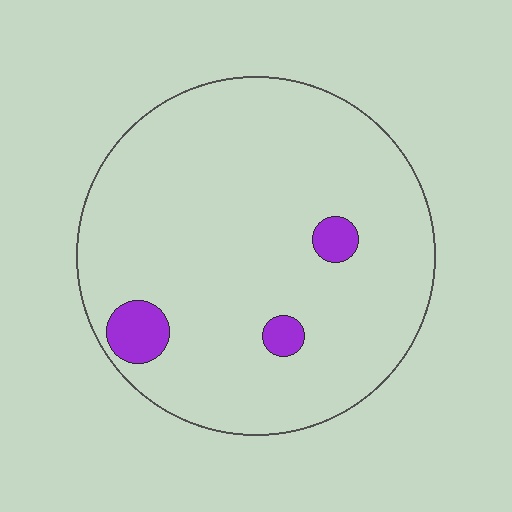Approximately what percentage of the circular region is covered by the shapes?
Approximately 5%.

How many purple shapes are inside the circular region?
3.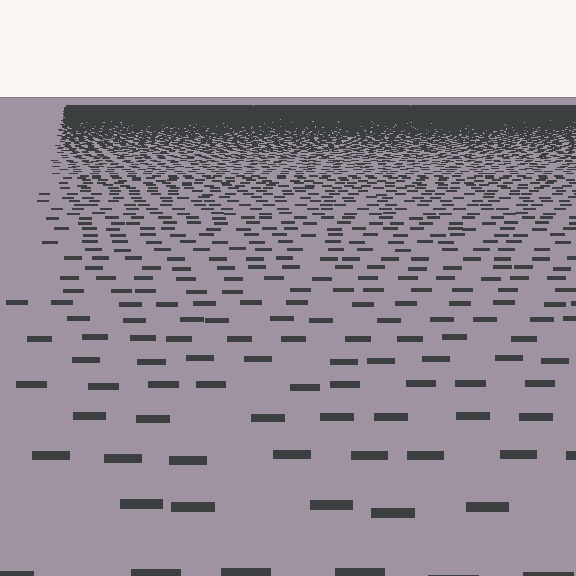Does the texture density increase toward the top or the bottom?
Density increases toward the top.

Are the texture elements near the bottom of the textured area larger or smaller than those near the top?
Larger. Near the bottom, elements are closer to the viewer and appear at a bigger on-screen size.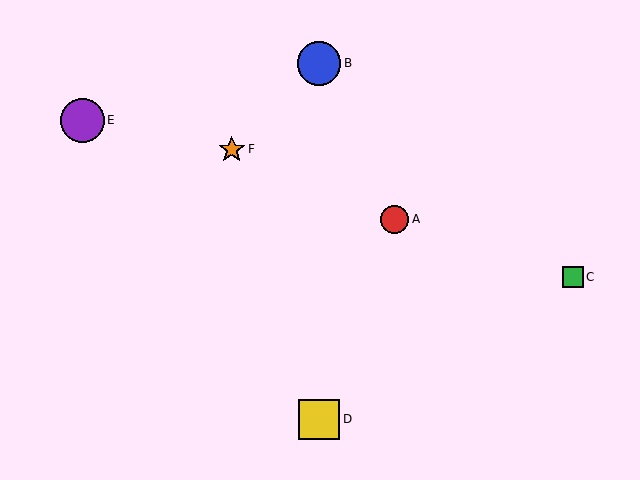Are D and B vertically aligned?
Yes, both are at x≈319.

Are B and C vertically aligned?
No, B is at x≈319 and C is at x≈573.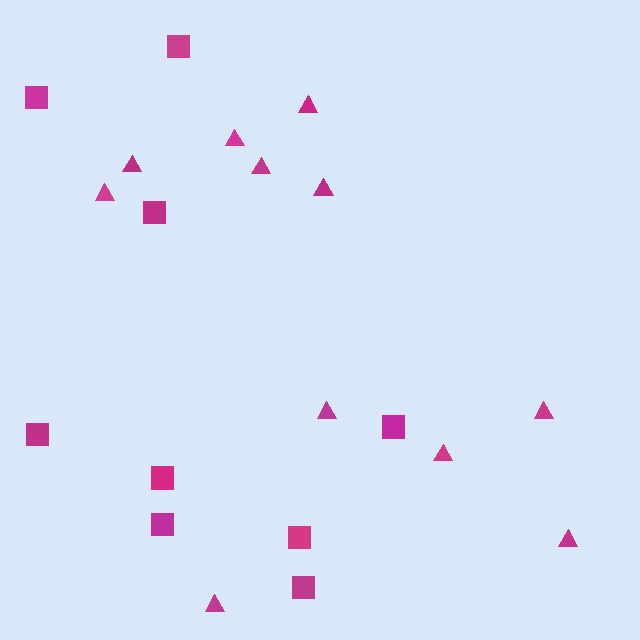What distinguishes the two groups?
There are 2 groups: one group of triangles (11) and one group of squares (9).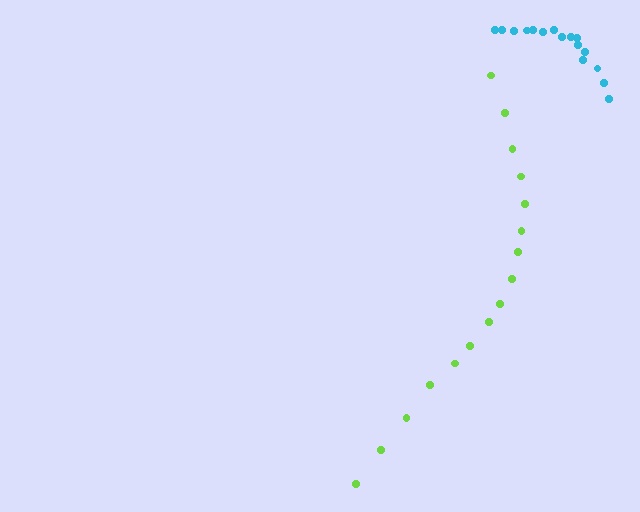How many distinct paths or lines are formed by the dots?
There are 2 distinct paths.